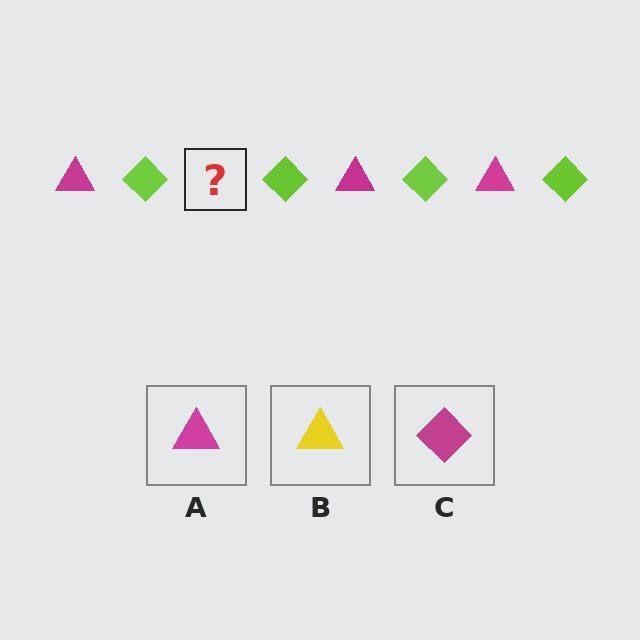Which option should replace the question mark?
Option A.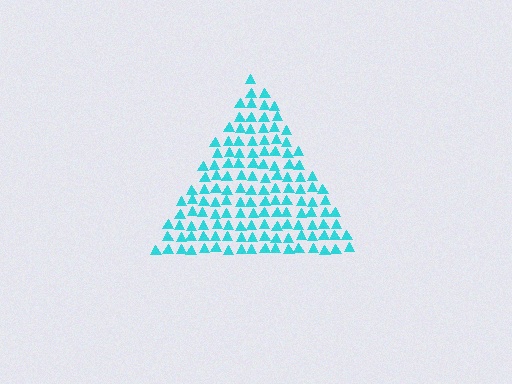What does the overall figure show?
The overall figure shows a triangle.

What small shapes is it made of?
It is made of small triangles.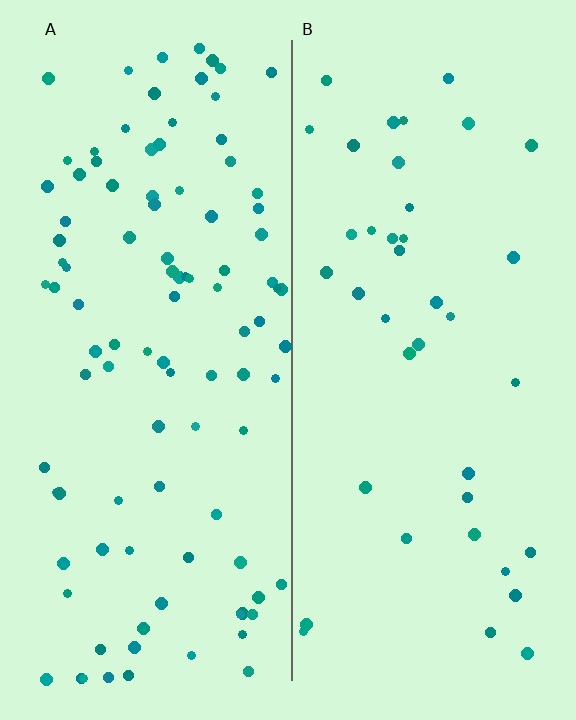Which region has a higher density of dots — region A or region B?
A (the left).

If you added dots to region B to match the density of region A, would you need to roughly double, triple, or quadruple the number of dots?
Approximately triple.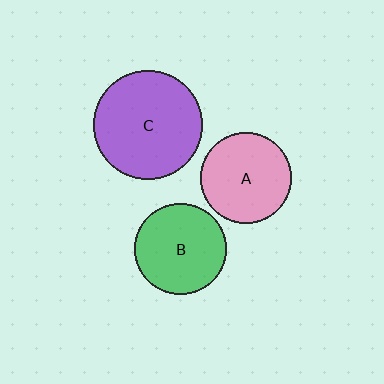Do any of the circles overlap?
No, none of the circles overlap.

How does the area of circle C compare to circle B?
Approximately 1.4 times.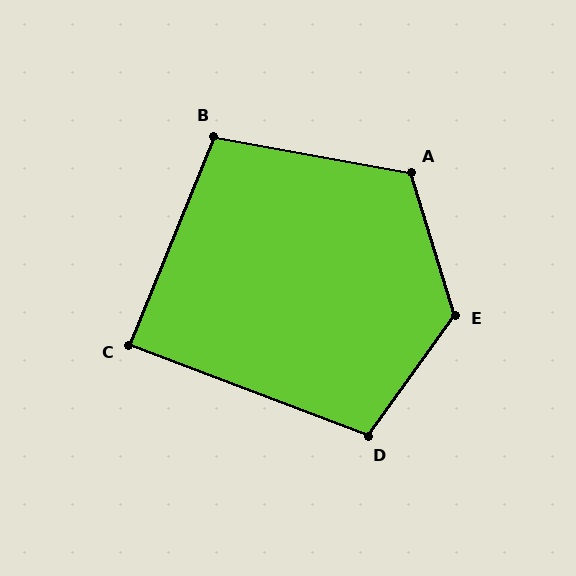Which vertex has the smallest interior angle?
C, at approximately 89 degrees.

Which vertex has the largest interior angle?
E, at approximately 128 degrees.